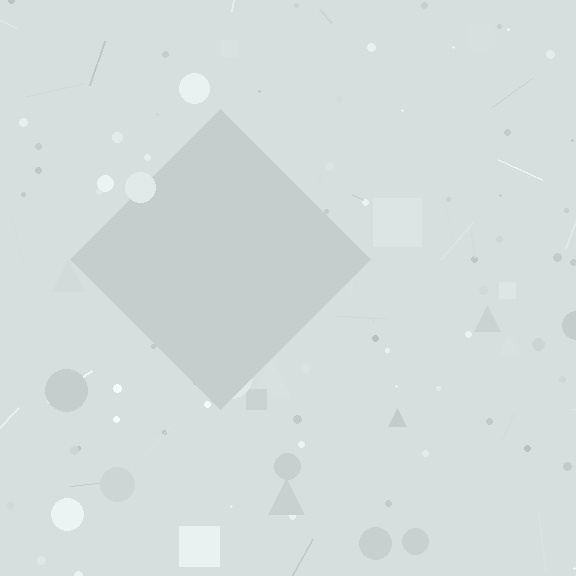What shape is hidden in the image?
A diamond is hidden in the image.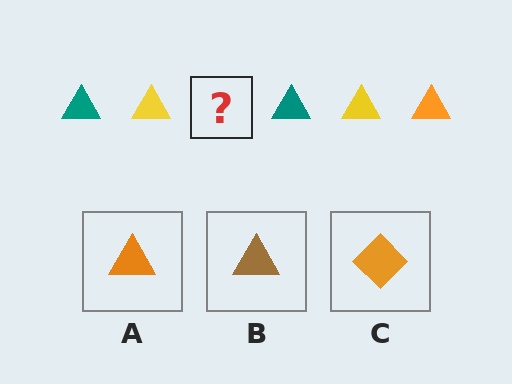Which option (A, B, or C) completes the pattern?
A.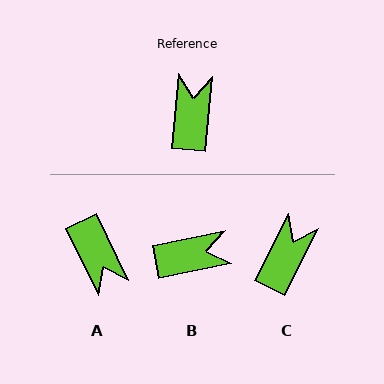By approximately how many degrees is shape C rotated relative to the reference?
Approximately 22 degrees clockwise.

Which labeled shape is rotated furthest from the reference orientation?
A, about 149 degrees away.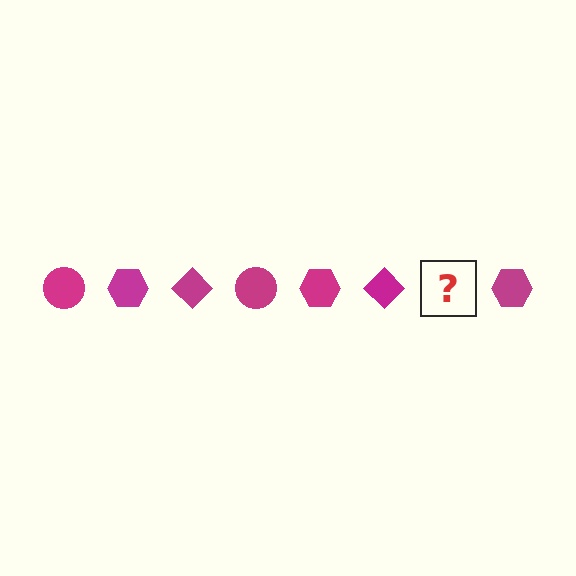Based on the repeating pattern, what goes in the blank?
The blank should be a magenta circle.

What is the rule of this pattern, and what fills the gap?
The rule is that the pattern cycles through circle, hexagon, diamond shapes in magenta. The gap should be filled with a magenta circle.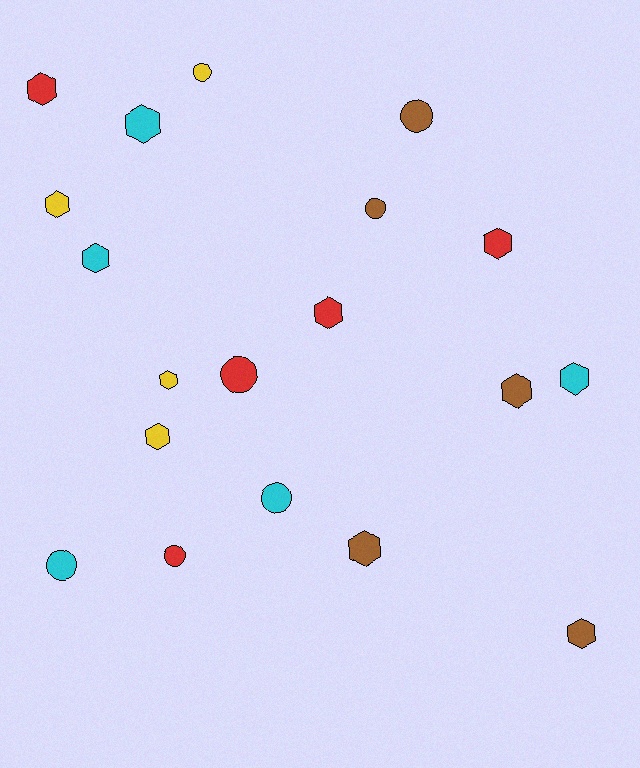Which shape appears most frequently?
Hexagon, with 12 objects.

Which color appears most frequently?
Cyan, with 5 objects.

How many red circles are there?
There are 2 red circles.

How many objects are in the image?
There are 19 objects.